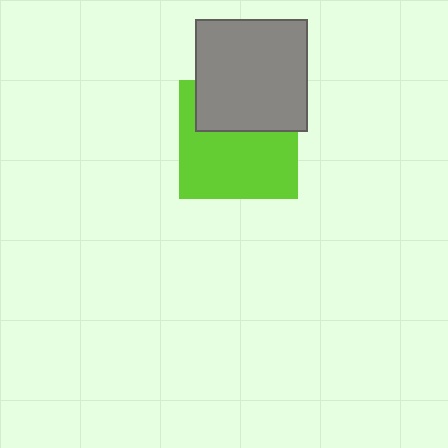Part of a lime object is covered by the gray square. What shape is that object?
It is a square.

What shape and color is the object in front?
The object in front is a gray square.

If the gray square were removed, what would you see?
You would see the complete lime square.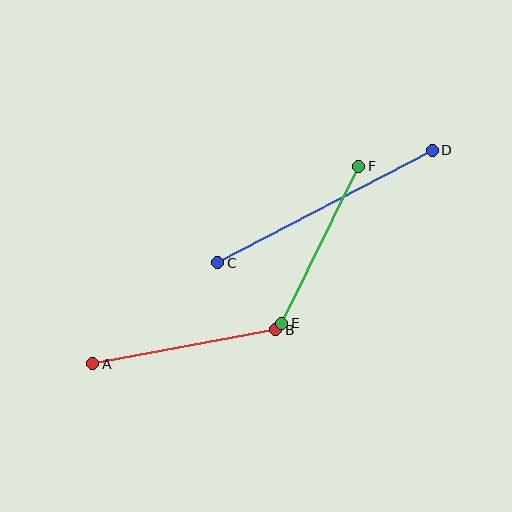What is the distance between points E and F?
The distance is approximately 175 pixels.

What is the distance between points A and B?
The distance is approximately 186 pixels.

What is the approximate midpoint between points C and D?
The midpoint is at approximately (325, 206) pixels.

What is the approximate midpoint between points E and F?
The midpoint is at approximately (320, 245) pixels.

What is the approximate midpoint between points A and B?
The midpoint is at approximately (184, 347) pixels.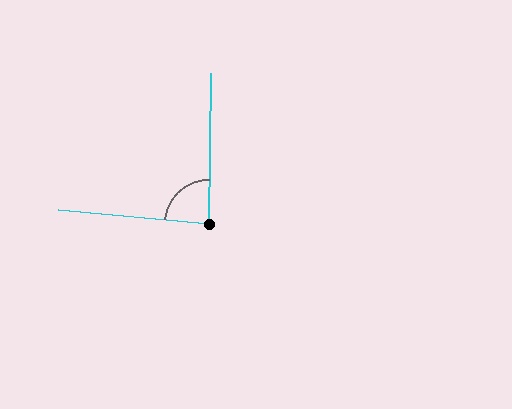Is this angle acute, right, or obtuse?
It is approximately a right angle.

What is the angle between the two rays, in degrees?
Approximately 86 degrees.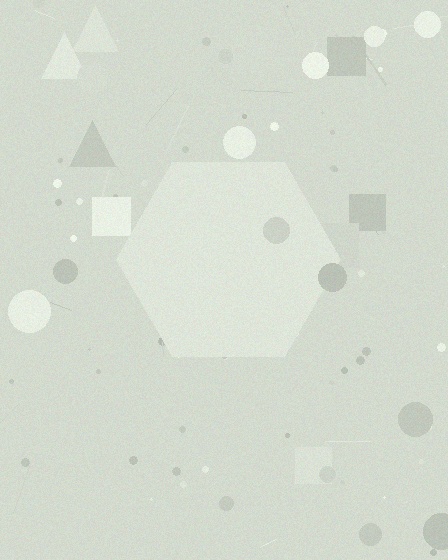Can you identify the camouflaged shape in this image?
The camouflaged shape is a hexagon.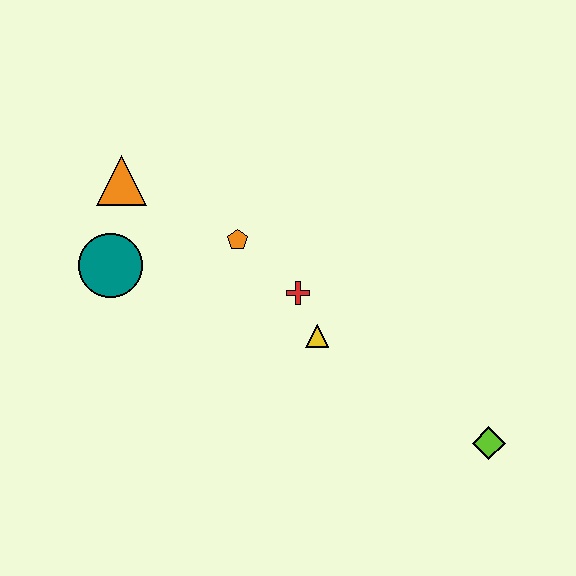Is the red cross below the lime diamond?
No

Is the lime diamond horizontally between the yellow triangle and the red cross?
No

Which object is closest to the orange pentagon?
The red cross is closest to the orange pentagon.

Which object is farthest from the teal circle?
The lime diamond is farthest from the teal circle.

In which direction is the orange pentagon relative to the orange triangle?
The orange pentagon is to the right of the orange triangle.